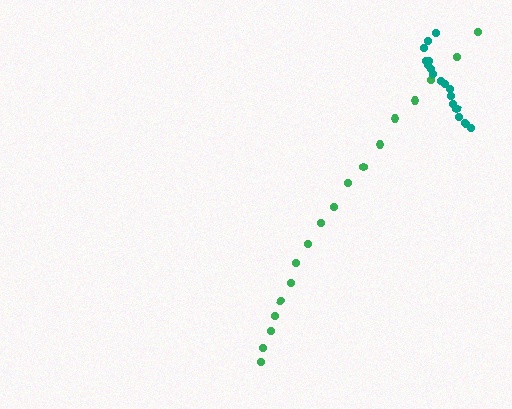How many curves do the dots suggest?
There are 2 distinct paths.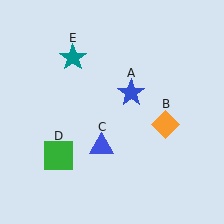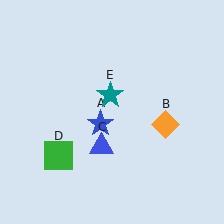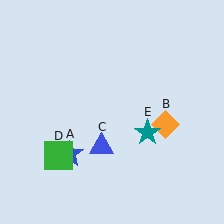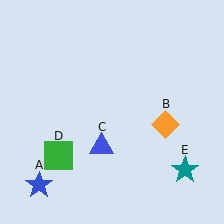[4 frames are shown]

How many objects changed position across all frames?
2 objects changed position: blue star (object A), teal star (object E).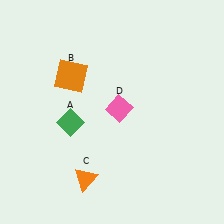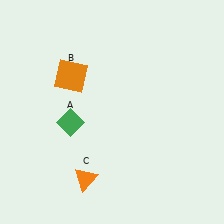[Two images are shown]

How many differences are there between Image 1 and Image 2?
There is 1 difference between the two images.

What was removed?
The pink diamond (D) was removed in Image 2.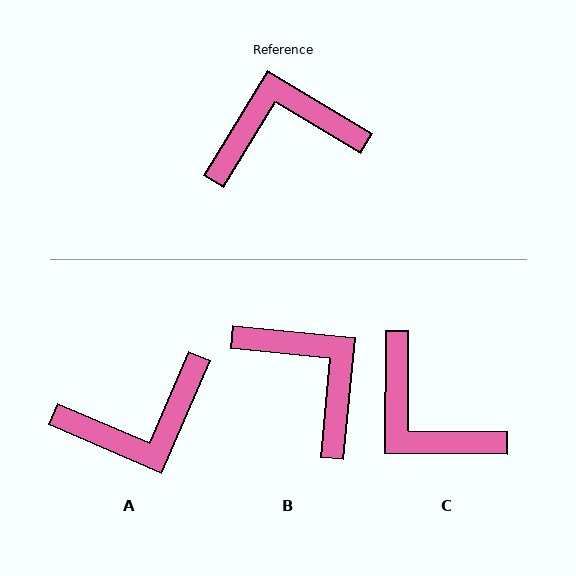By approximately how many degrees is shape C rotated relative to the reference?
Approximately 121 degrees counter-clockwise.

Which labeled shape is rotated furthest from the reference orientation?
A, about 172 degrees away.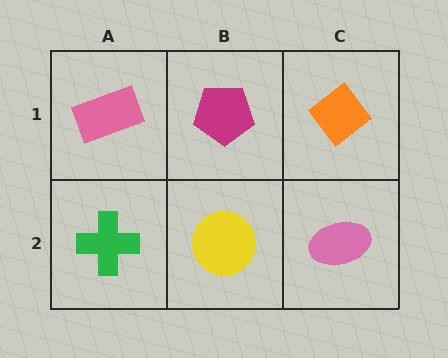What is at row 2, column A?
A green cross.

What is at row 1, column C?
An orange diamond.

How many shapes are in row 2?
3 shapes.